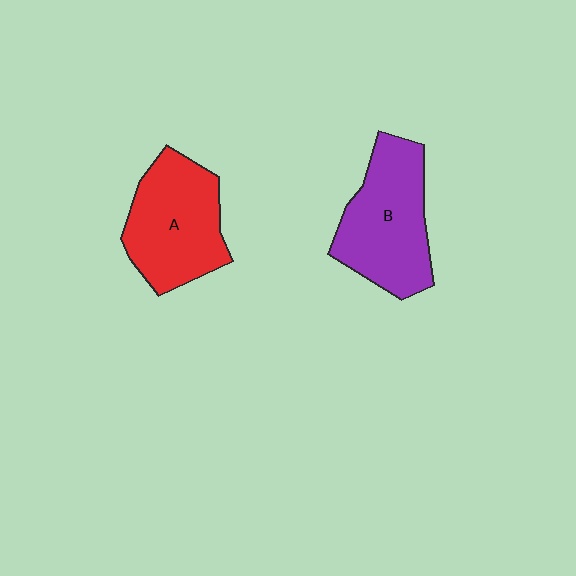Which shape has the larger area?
Shape B (purple).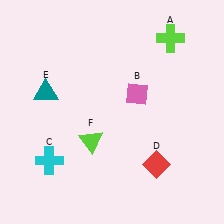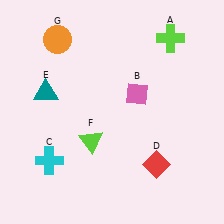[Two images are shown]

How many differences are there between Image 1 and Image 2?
There is 1 difference between the two images.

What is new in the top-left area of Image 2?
An orange circle (G) was added in the top-left area of Image 2.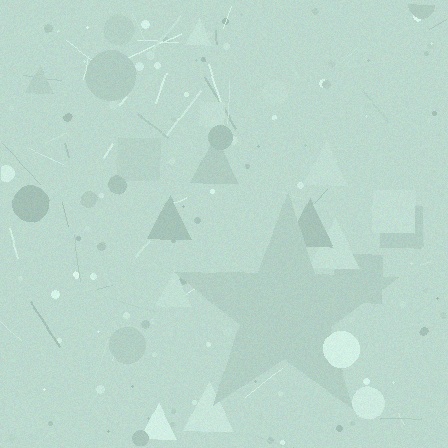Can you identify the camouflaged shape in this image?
The camouflaged shape is a star.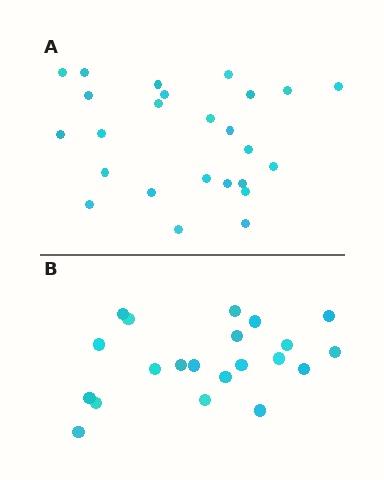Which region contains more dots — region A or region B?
Region A (the top region) has more dots.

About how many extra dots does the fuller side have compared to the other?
Region A has about 4 more dots than region B.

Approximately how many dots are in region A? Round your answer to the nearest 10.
About 20 dots. (The exact count is 25, which rounds to 20.)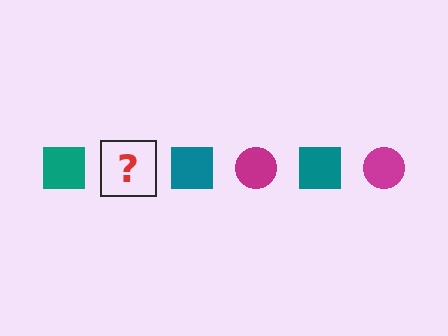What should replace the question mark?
The question mark should be replaced with a magenta circle.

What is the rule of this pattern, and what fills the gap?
The rule is that the pattern alternates between teal square and magenta circle. The gap should be filled with a magenta circle.